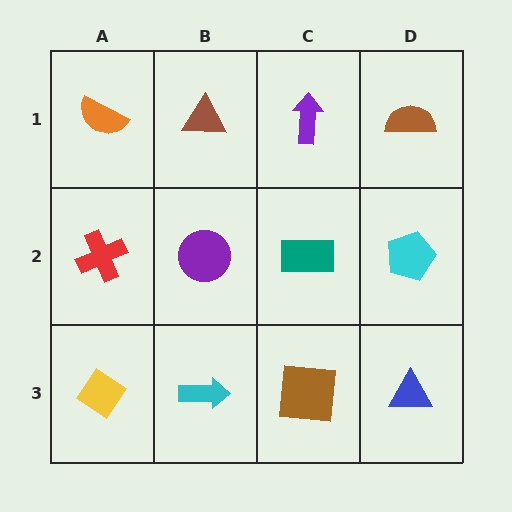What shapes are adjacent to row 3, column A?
A red cross (row 2, column A), a cyan arrow (row 3, column B).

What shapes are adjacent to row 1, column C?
A teal rectangle (row 2, column C), a brown triangle (row 1, column B), a brown semicircle (row 1, column D).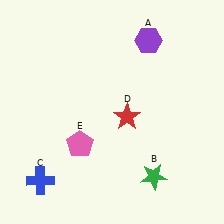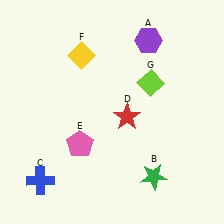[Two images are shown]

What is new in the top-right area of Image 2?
A lime diamond (G) was added in the top-right area of Image 2.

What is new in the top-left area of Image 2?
A yellow diamond (F) was added in the top-left area of Image 2.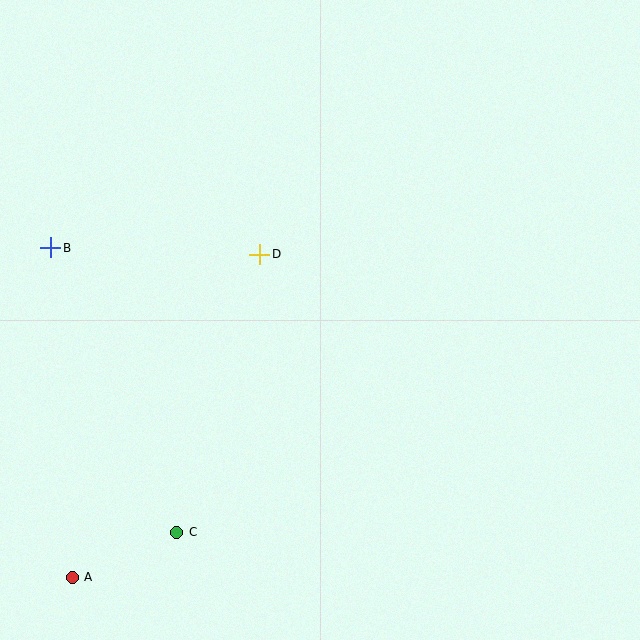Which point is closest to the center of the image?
Point D at (260, 254) is closest to the center.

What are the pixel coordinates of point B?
Point B is at (51, 248).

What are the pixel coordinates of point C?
Point C is at (177, 532).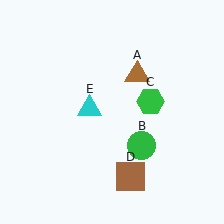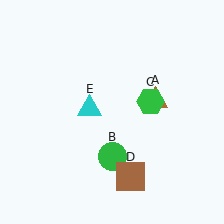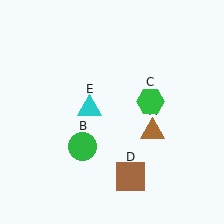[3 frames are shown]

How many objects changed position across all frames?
2 objects changed position: brown triangle (object A), green circle (object B).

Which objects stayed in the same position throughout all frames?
Green hexagon (object C) and brown square (object D) and cyan triangle (object E) remained stationary.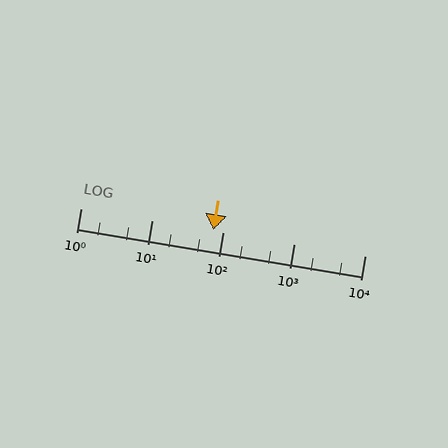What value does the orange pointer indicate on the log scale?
The pointer indicates approximately 74.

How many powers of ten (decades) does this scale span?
The scale spans 4 decades, from 1 to 10000.